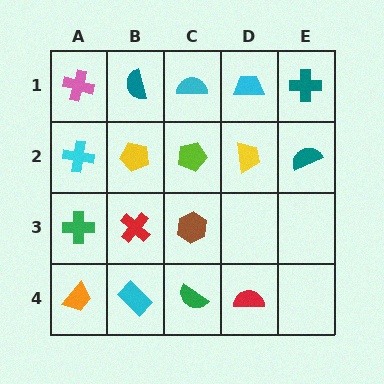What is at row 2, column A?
A cyan cross.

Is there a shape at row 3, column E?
No, that cell is empty.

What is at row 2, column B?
A yellow pentagon.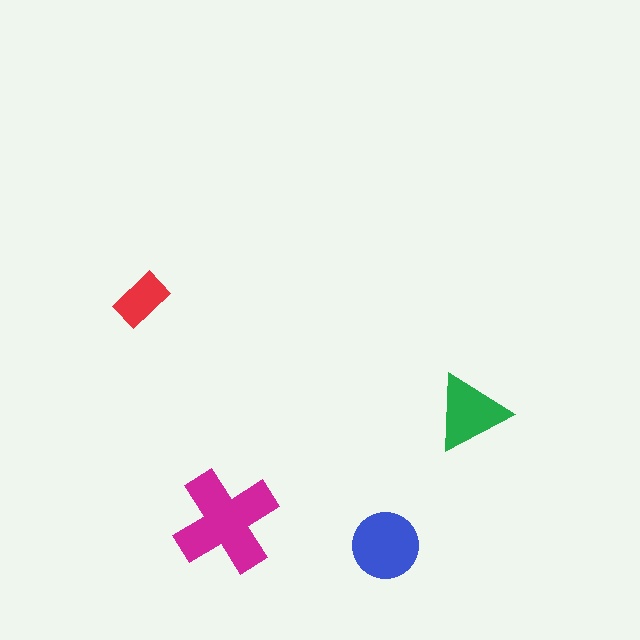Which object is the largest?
The magenta cross.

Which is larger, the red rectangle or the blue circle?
The blue circle.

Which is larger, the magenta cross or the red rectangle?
The magenta cross.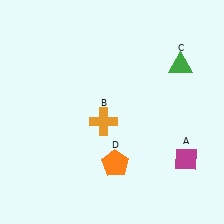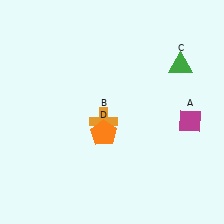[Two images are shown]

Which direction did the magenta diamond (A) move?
The magenta diamond (A) moved up.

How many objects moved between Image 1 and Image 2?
2 objects moved between the two images.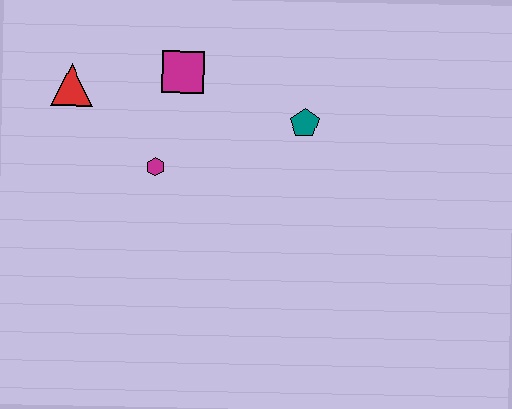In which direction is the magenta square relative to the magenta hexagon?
The magenta square is above the magenta hexagon.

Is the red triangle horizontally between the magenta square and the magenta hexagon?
No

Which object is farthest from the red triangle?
The teal pentagon is farthest from the red triangle.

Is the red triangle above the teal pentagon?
Yes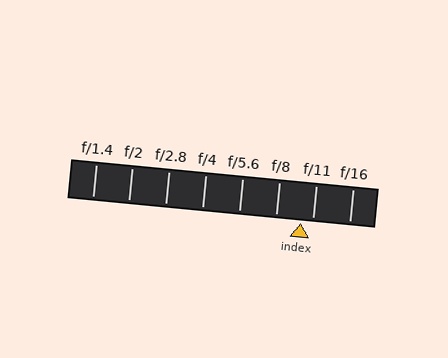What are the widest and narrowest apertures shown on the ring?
The widest aperture shown is f/1.4 and the narrowest is f/16.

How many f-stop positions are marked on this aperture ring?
There are 8 f-stop positions marked.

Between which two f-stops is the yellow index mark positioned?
The index mark is between f/8 and f/11.